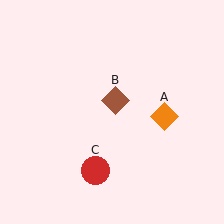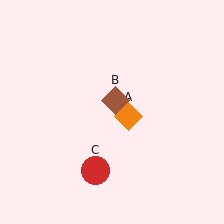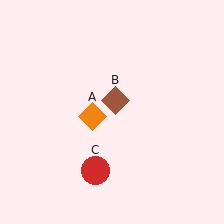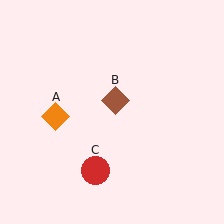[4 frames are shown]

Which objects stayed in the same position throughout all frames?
Brown diamond (object B) and red circle (object C) remained stationary.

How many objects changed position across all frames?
1 object changed position: orange diamond (object A).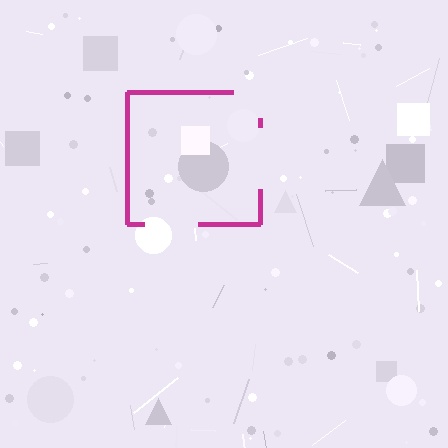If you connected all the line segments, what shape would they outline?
They would outline a square.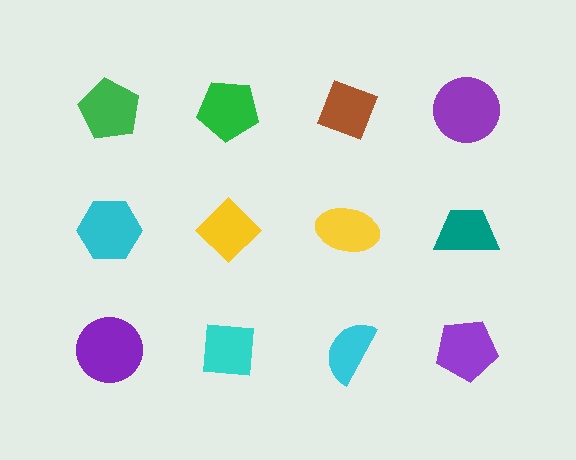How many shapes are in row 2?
4 shapes.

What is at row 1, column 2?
A green pentagon.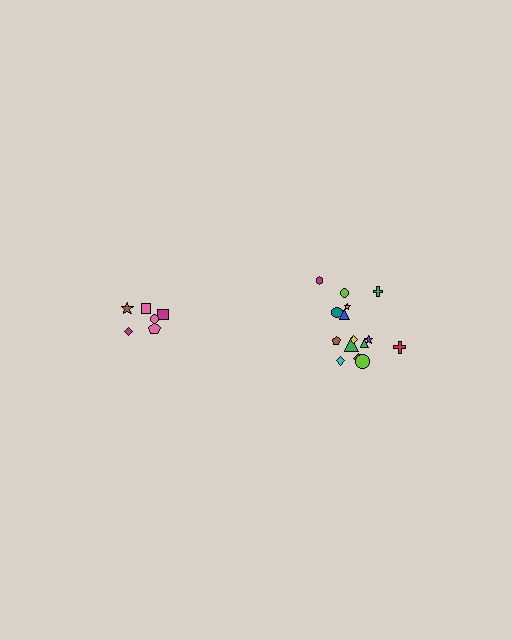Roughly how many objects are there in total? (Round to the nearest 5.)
Roughly 20 objects in total.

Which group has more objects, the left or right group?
The right group.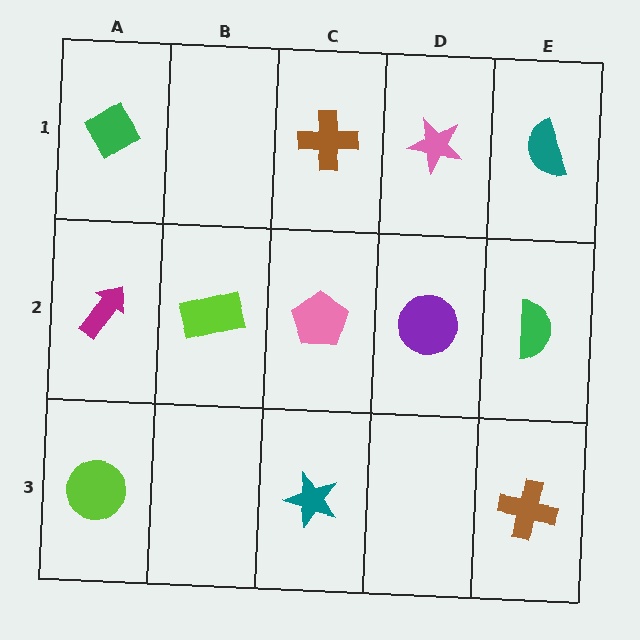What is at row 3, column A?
A lime circle.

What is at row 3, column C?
A teal star.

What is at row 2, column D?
A purple circle.